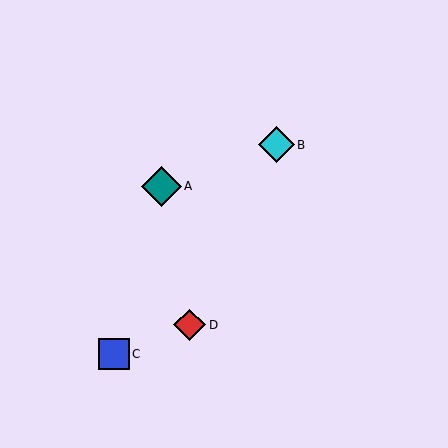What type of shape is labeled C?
Shape C is a blue square.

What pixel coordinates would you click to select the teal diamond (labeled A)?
Click at (161, 186) to select the teal diamond A.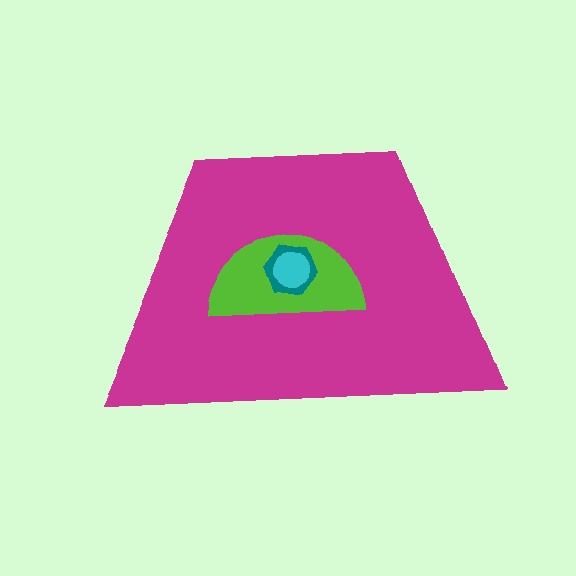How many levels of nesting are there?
4.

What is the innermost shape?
The cyan circle.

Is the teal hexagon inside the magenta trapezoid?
Yes.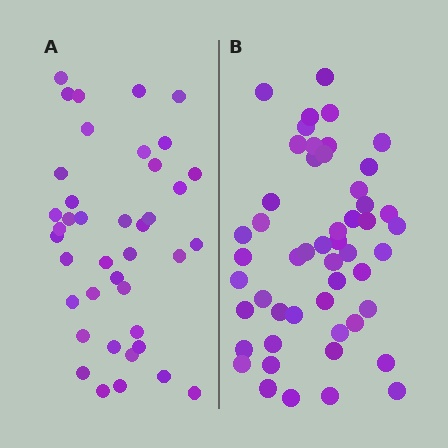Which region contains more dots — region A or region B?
Region B (the right region) has more dots.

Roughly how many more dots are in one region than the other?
Region B has roughly 12 or so more dots than region A.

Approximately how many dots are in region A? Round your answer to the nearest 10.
About 40 dots.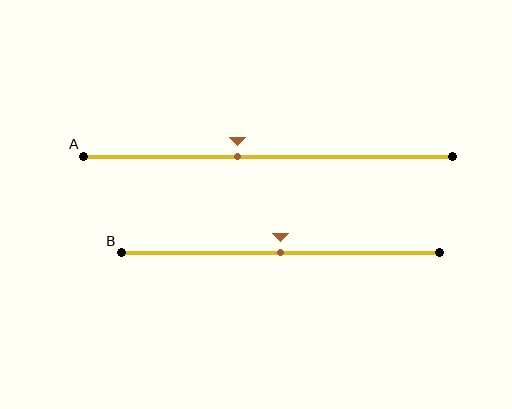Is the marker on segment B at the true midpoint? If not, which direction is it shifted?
Yes, the marker on segment B is at the true midpoint.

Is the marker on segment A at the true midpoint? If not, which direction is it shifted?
No, the marker on segment A is shifted to the left by about 8% of the segment length.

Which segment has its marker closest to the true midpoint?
Segment B has its marker closest to the true midpoint.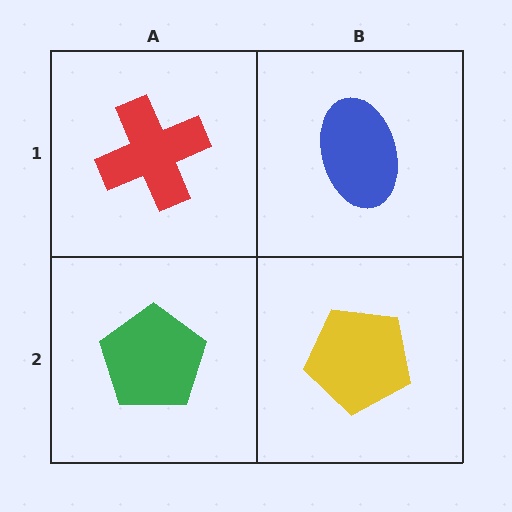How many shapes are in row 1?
2 shapes.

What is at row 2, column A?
A green pentagon.